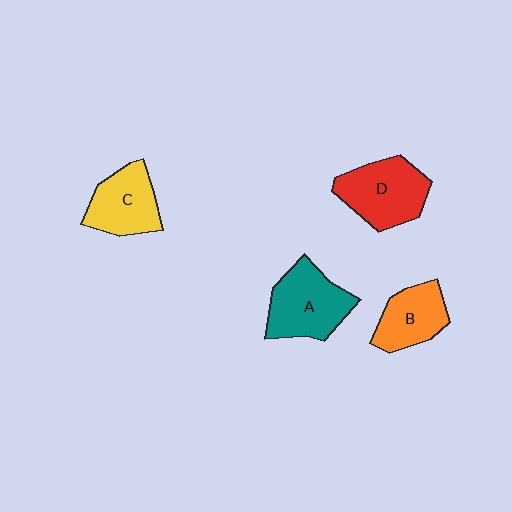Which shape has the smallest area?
Shape B (orange).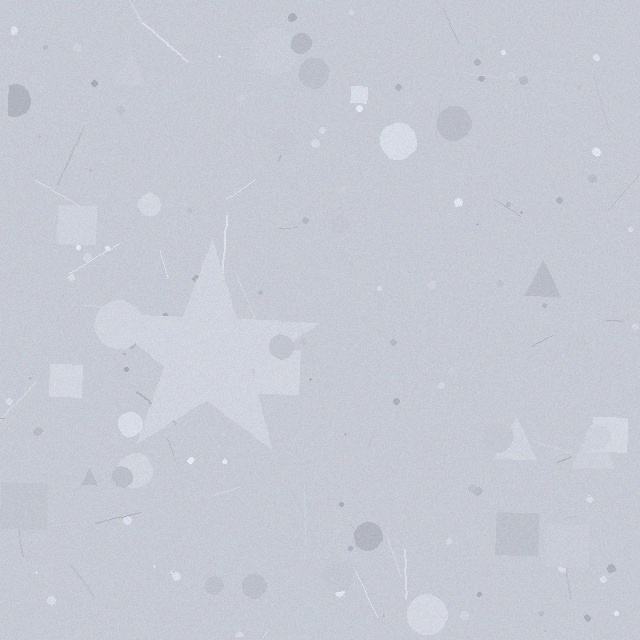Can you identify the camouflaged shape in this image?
The camouflaged shape is a star.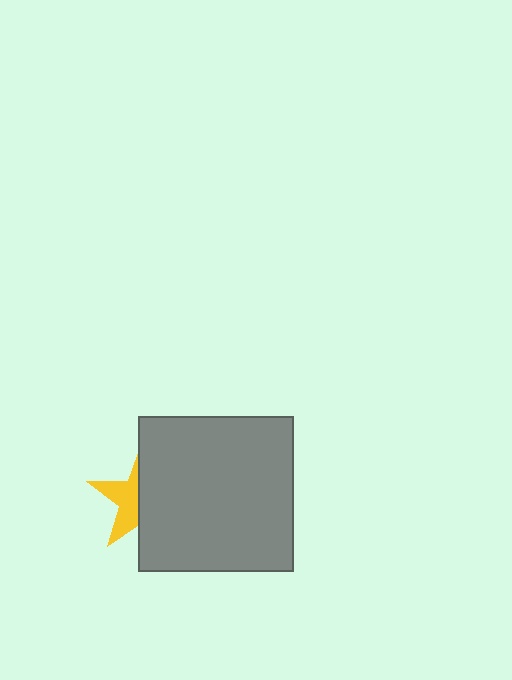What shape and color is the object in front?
The object in front is a gray square.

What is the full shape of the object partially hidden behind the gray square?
The partially hidden object is a yellow star.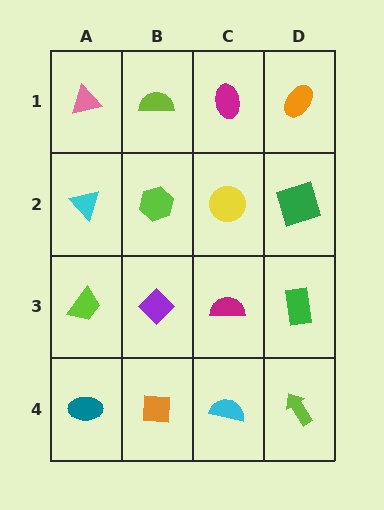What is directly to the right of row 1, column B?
A magenta ellipse.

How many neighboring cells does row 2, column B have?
4.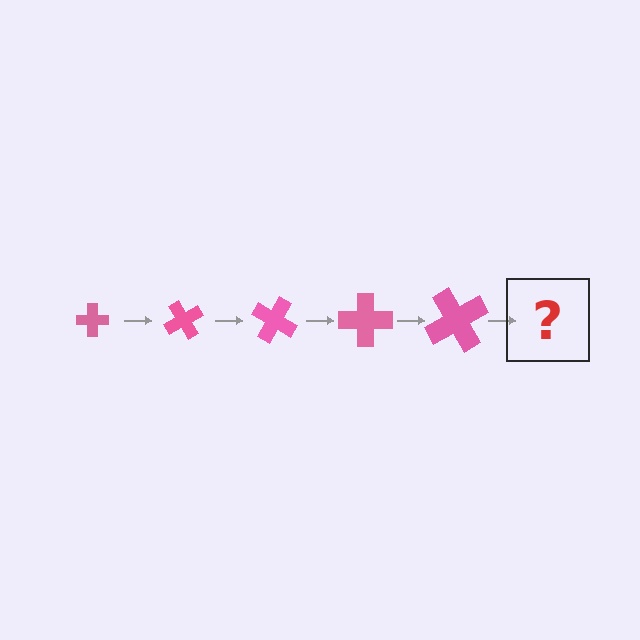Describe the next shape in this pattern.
It should be a cross, larger than the previous one and rotated 300 degrees from the start.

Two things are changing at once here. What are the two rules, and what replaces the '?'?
The two rules are that the cross grows larger each step and it rotates 60 degrees each step. The '?' should be a cross, larger than the previous one and rotated 300 degrees from the start.